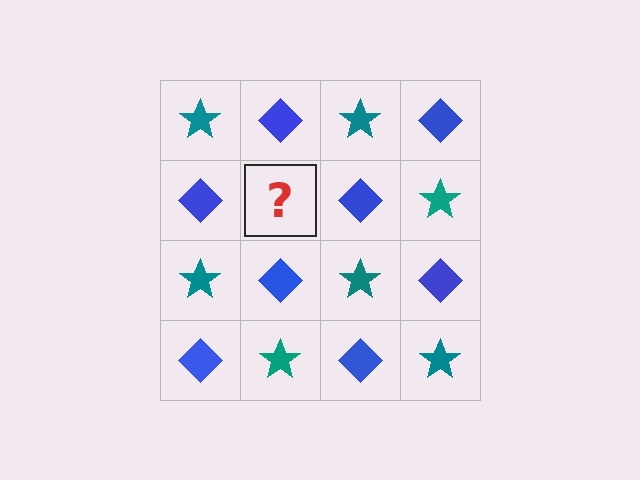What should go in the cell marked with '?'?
The missing cell should contain a teal star.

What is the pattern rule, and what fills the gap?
The rule is that it alternates teal star and blue diamond in a checkerboard pattern. The gap should be filled with a teal star.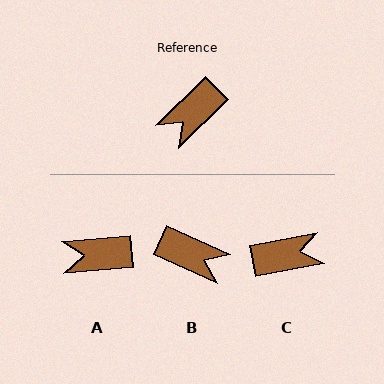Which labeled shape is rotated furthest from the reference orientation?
C, about 147 degrees away.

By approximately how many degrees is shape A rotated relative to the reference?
Approximately 40 degrees clockwise.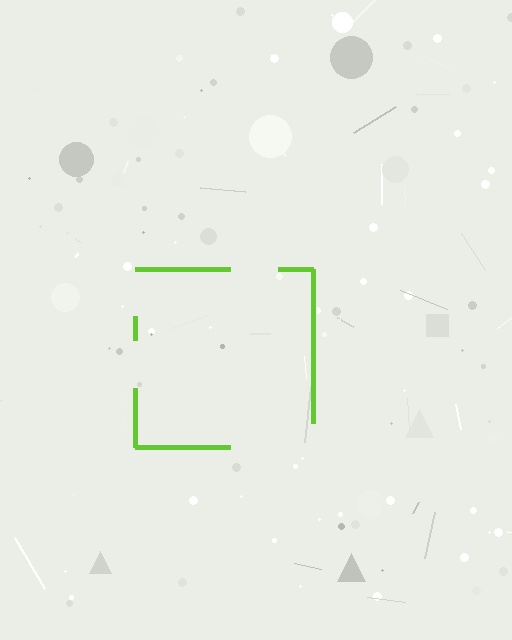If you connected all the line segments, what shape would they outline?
They would outline a square.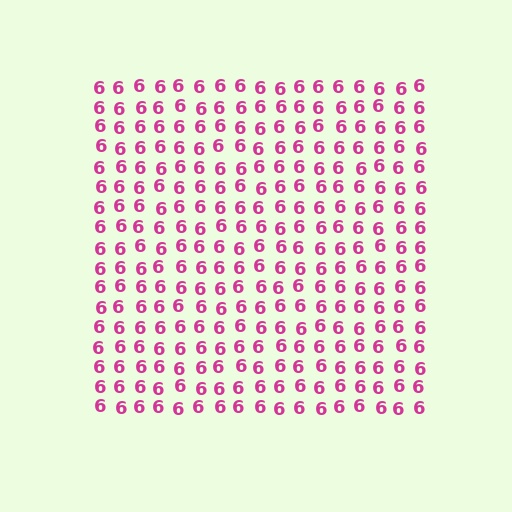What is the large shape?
The large shape is a square.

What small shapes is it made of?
It is made of small digit 6's.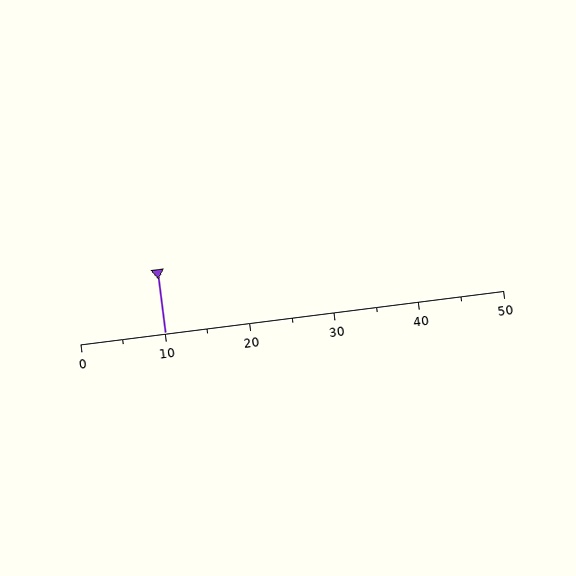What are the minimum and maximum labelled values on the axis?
The axis runs from 0 to 50.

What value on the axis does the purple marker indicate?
The marker indicates approximately 10.